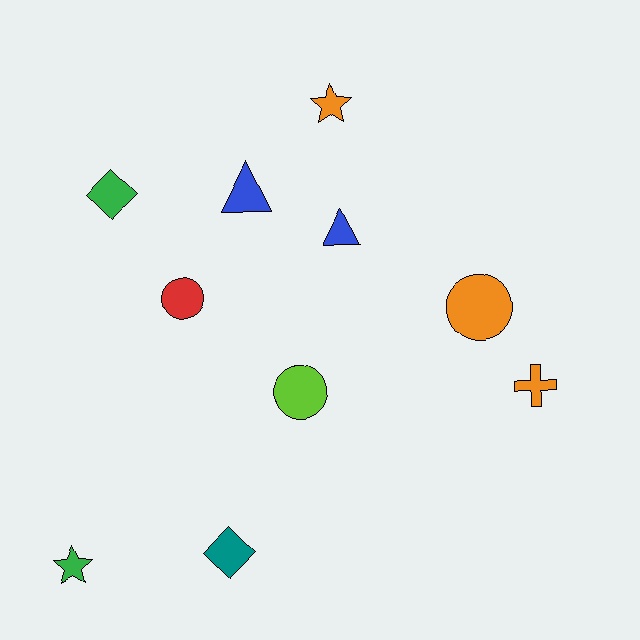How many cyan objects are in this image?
There are no cyan objects.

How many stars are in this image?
There are 2 stars.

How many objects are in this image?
There are 10 objects.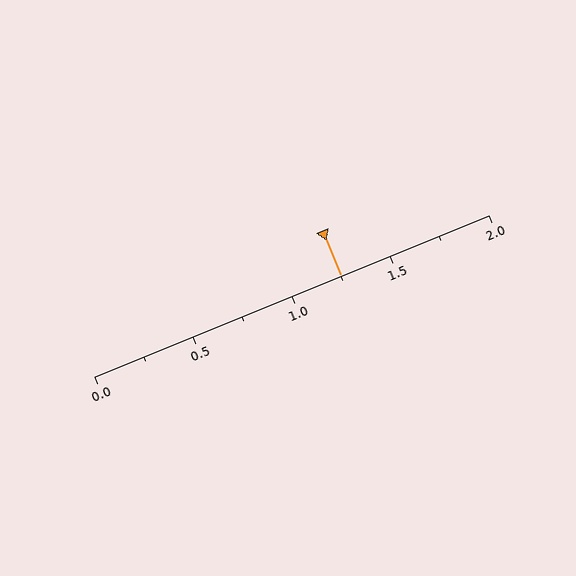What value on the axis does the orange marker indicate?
The marker indicates approximately 1.25.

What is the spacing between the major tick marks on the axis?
The major ticks are spaced 0.5 apart.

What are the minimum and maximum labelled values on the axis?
The axis runs from 0.0 to 2.0.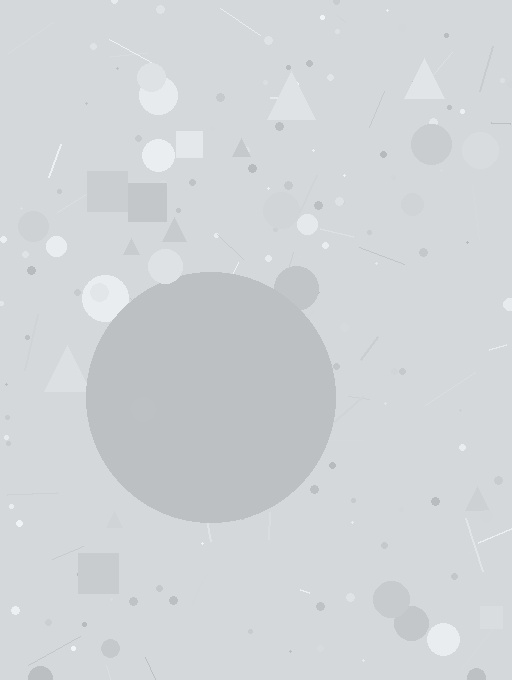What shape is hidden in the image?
A circle is hidden in the image.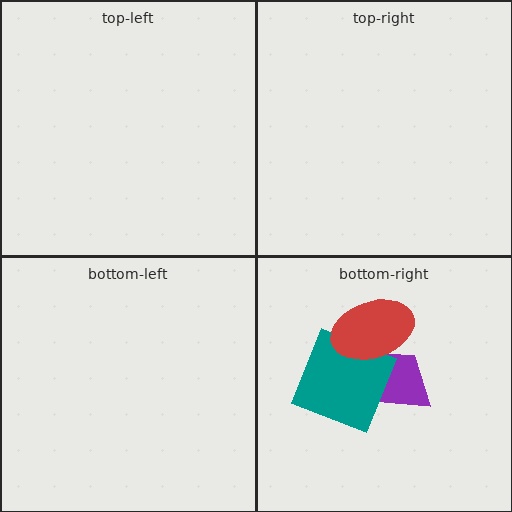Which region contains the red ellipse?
The bottom-right region.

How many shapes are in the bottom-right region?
3.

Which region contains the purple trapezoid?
The bottom-right region.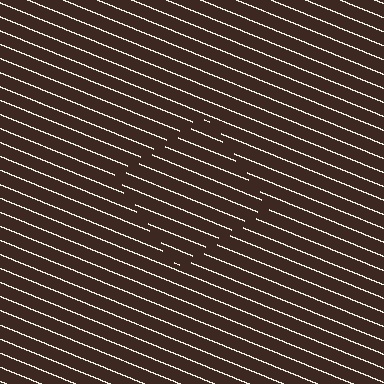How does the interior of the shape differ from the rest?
The interior of the shape contains the same grating, shifted by half a period — the contour is defined by the phase discontinuity where line-ends from the inner and outer gratings abut.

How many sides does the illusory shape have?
4 sides — the line-ends trace a square.